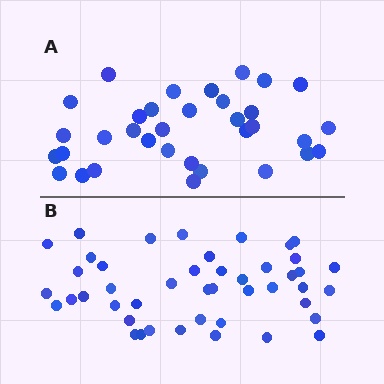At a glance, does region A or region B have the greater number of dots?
Region B (the bottom region) has more dots.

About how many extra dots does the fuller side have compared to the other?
Region B has roughly 12 or so more dots than region A.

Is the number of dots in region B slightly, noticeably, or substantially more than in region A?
Region B has noticeably more, but not dramatically so. The ratio is roughly 1.3 to 1.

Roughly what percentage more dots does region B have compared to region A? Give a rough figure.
About 30% more.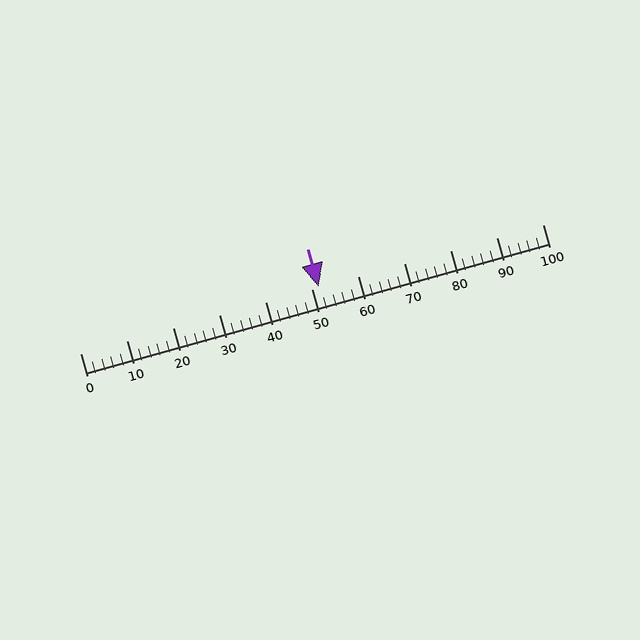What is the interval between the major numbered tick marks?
The major tick marks are spaced 10 units apart.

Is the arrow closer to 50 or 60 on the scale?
The arrow is closer to 50.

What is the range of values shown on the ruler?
The ruler shows values from 0 to 100.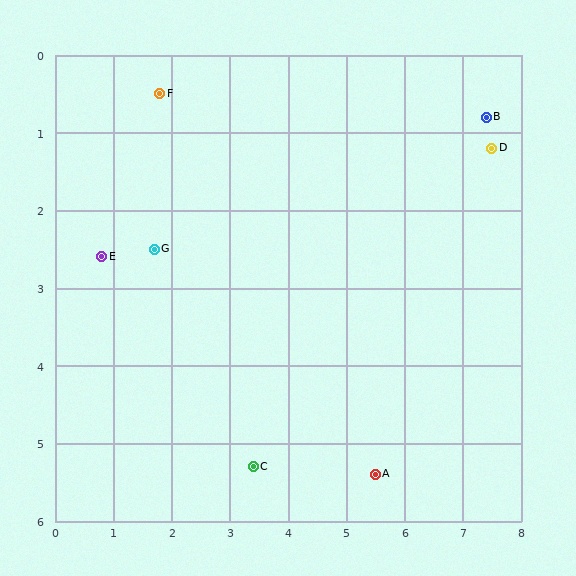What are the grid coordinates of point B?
Point B is at approximately (7.4, 0.8).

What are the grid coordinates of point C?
Point C is at approximately (3.4, 5.3).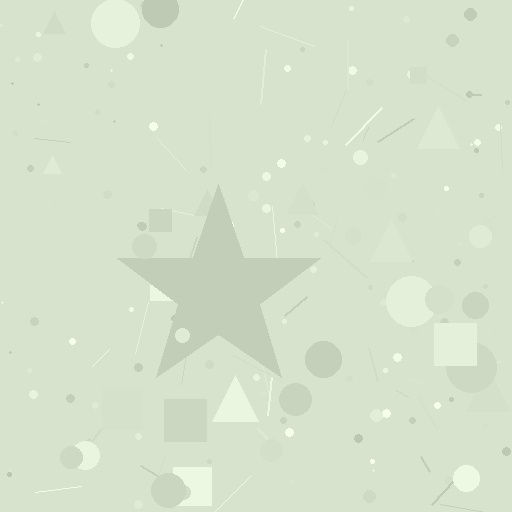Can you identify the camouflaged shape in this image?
The camouflaged shape is a star.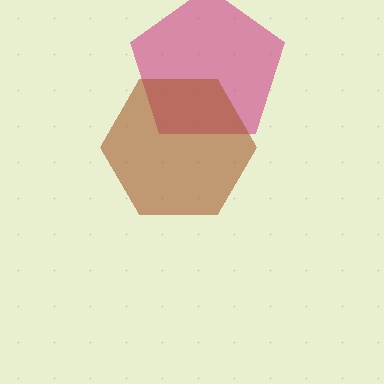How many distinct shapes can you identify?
There are 2 distinct shapes: a magenta pentagon, a brown hexagon.